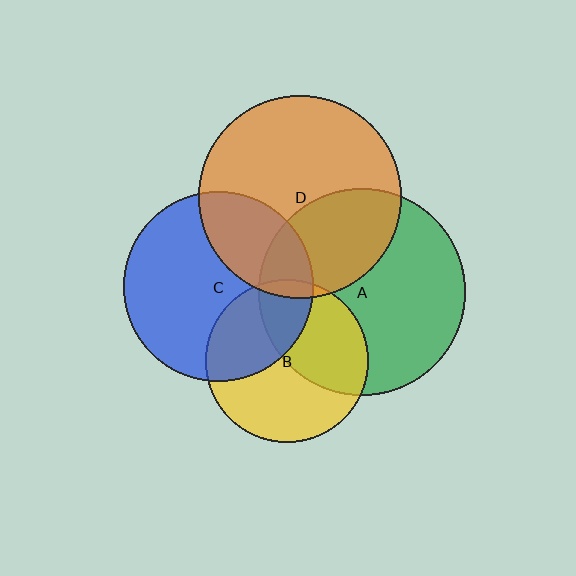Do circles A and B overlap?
Yes.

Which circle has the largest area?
Circle A (green).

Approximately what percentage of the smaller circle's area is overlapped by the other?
Approximately 45%.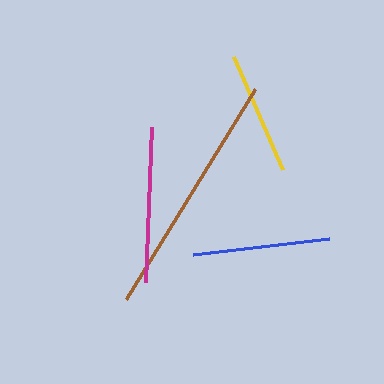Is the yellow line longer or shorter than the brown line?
The brown line is longer than the yellow line.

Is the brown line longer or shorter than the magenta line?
The brown line is longer than the magenta line.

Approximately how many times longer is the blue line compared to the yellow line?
The blue line is approximately 1.1 times the length of the yellow line.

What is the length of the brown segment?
The brown segment is approximately 247 pixels long.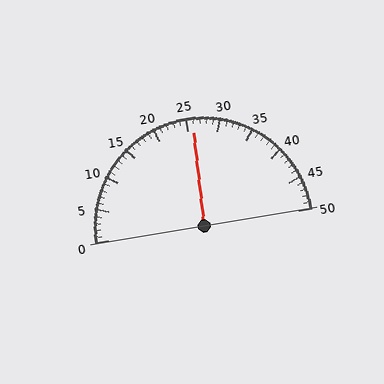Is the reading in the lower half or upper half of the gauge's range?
The reading is in the upper half of the range (0 to 50).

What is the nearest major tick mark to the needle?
The nearest major tick mark is 25.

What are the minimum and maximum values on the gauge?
The gauge ranges from 0 to 50.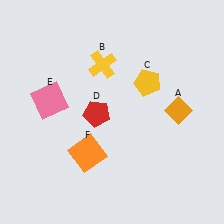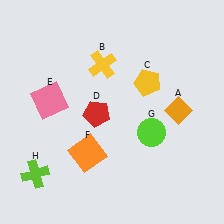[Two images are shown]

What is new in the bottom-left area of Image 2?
A lime cross (H) was added in the bottom-left area of Image 2.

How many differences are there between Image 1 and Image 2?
There are 2 differences between the two images.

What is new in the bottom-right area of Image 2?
A lime circle (G) was added in the bottom-right area of Image 2.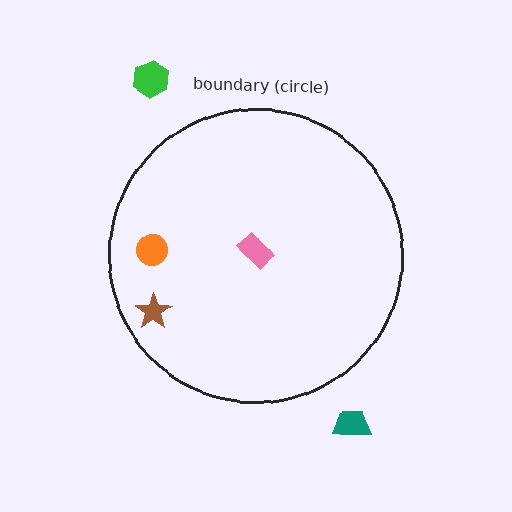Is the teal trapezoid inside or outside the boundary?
Outside.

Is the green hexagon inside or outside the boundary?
Outside.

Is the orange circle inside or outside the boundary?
Inside.